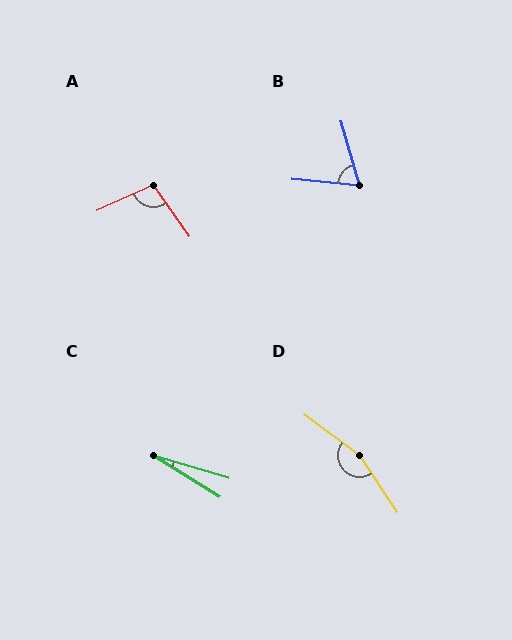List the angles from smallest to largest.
C (16°), B (69°), A (101°), D (160°).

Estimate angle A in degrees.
Approximately 101 degrees.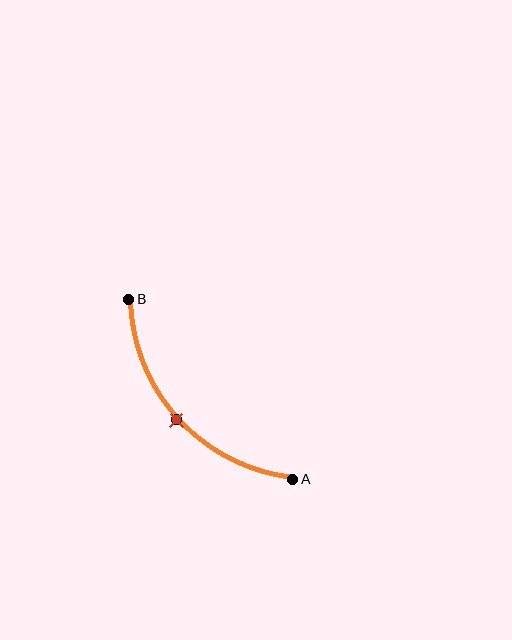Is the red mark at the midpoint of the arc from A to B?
Yes. The red mark lies on the arc at equal arc-length from both A and B — it is the arc midpoint.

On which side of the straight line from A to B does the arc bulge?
The arc bulges below and to the left of the straight line connecting A and B.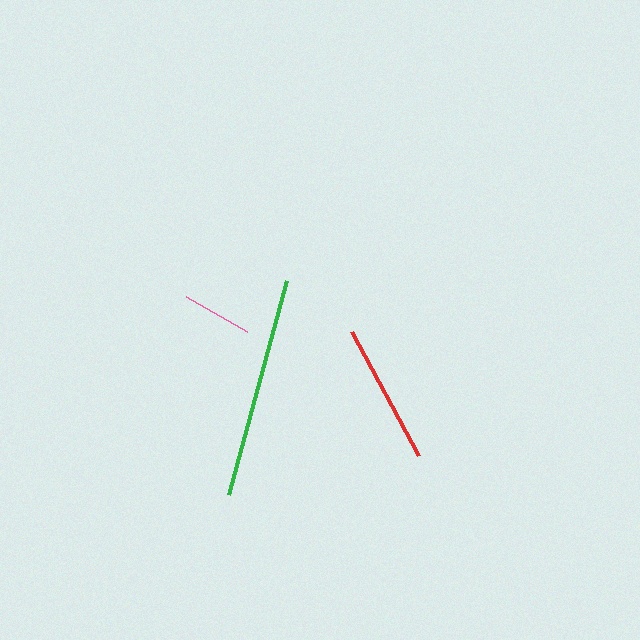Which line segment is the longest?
The green line is the longest at approximately 222 pixels.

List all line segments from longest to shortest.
From longest to shortest: green, red, pink.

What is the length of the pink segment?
The pink segment is approximately 71 pixels long.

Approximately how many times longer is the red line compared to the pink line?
The red line is approximately 2.0 times the length of the pink line.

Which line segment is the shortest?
The pink line is the shortest at approximately 71 pixels.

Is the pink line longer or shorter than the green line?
The green line is longer than the pink line.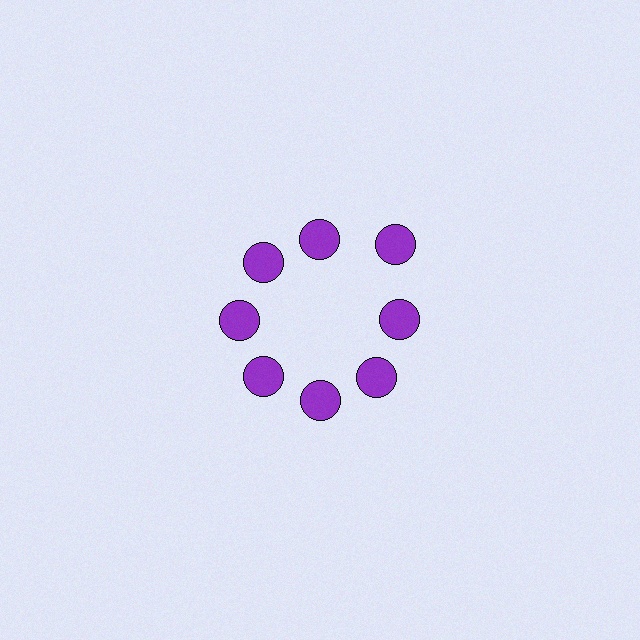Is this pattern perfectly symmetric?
No. The 8 purple circles are arranged in a ring, but one element near the 2 o'clock position is pushed outward from the center, breaking the 8-fold rotational symmetry.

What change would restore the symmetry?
The symmetry would be restored by moving it inward, back onto the ring so that all 8 circles sit at equal angles and equal distance from the center.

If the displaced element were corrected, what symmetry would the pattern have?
It would have 8-fold rotational symmetry — the pattern would map onto itself every 45 degrees.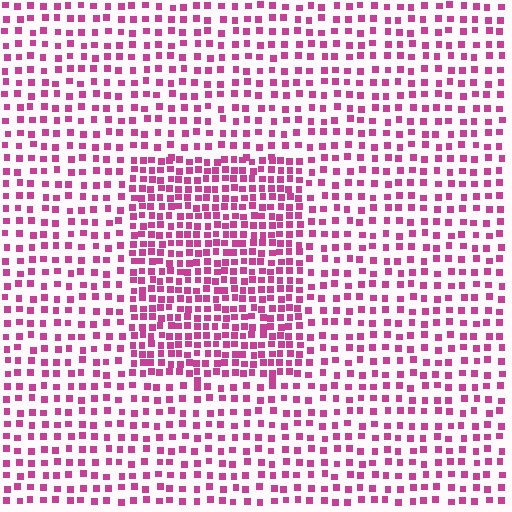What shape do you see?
I see a rectangle.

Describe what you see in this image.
The image contains small magenta elements arranged at two different densities. A rectangle-shaped region is visible where the elements are more densely packed than the surrounding area.